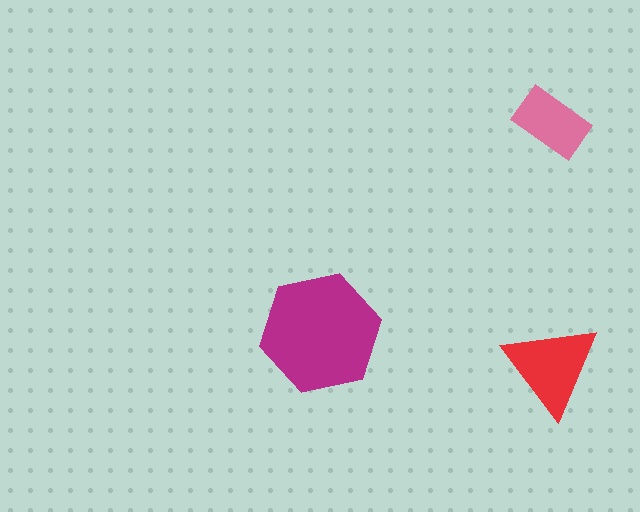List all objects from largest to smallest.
The magenta hexagon, the red triangle, the pink rectangle.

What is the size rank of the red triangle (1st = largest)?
2nd.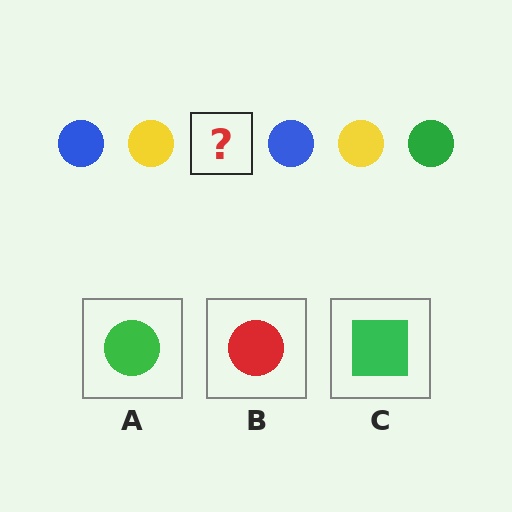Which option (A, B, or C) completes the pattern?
A.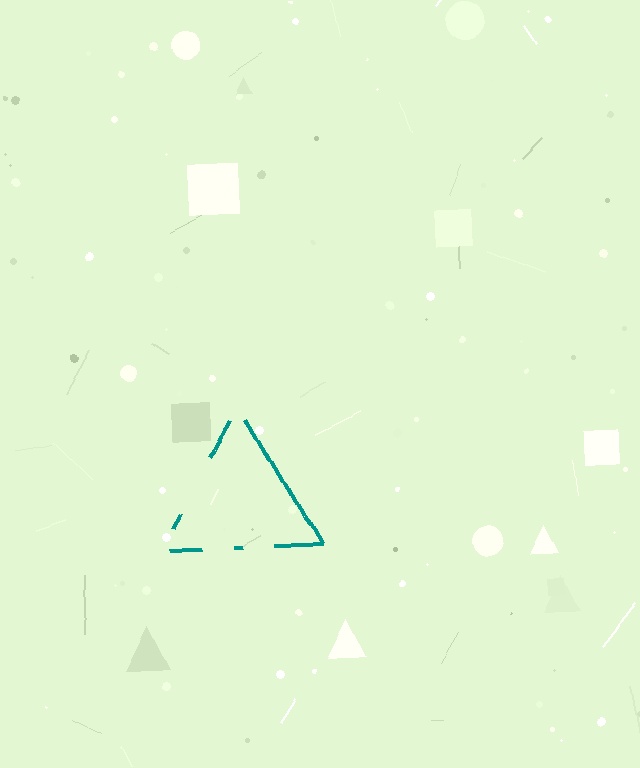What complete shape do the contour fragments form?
The contour fragments form a triangle.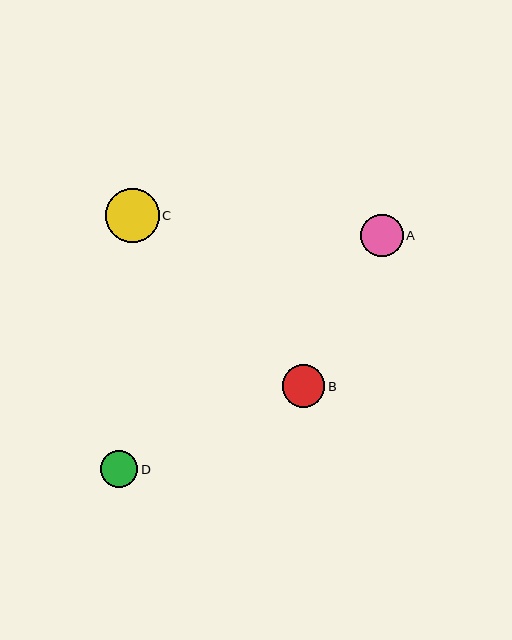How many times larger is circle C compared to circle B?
Circle C is approximately 1.3 times the size of circle B.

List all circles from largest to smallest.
From largest to smallest: C, B, A, D.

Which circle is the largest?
Circle C is the largest with a size of approximately 54 pixels.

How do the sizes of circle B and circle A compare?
Circle B and circle A are approximately the same size.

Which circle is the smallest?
Circle D is the smallest with a size of approximately 37 pixels.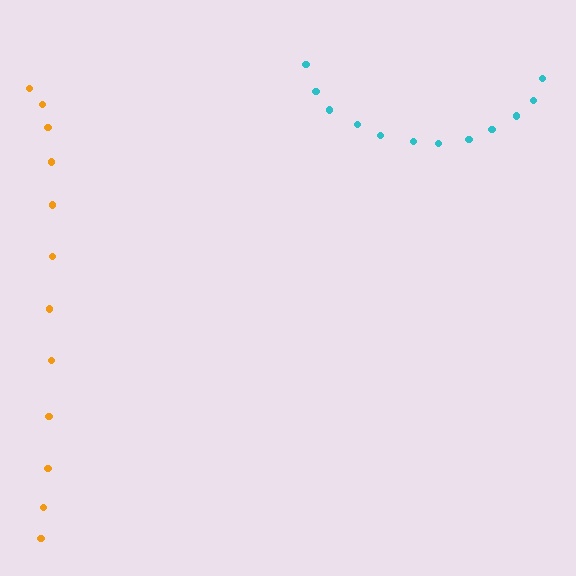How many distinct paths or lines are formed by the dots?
There are 2 distinct paths.